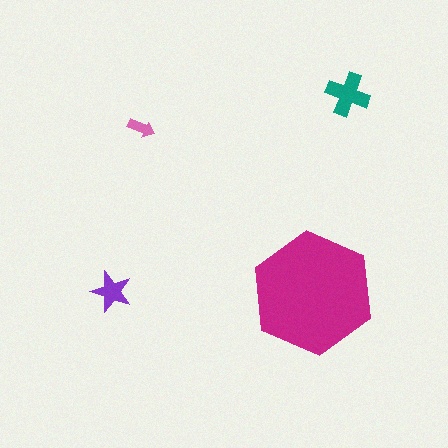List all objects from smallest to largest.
The pink arrow, the purple star, the teal cross, the magenta hexagon.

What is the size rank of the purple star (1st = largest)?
3rd.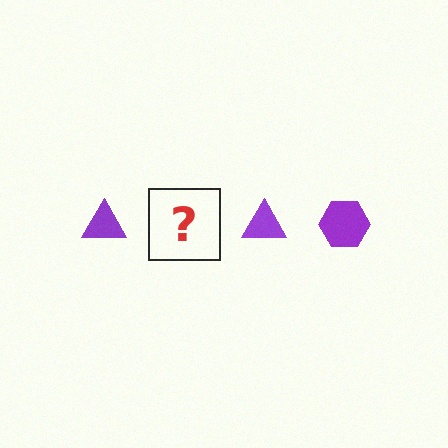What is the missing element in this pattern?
The missing element is a purple hexagon.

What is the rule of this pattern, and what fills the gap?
The rule is that the pattern cycles through triangle, hexagon shapes in purple. The gap should be filled with a purple hexagon.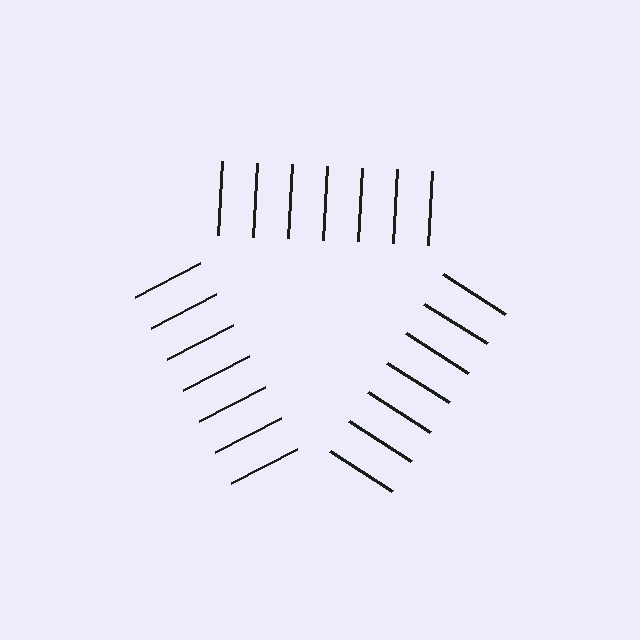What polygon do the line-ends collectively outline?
An illusory triangle — the line segments terminate on its edges but no continuous stroke is drawn.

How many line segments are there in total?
21 — 7 along each of the 3 edges.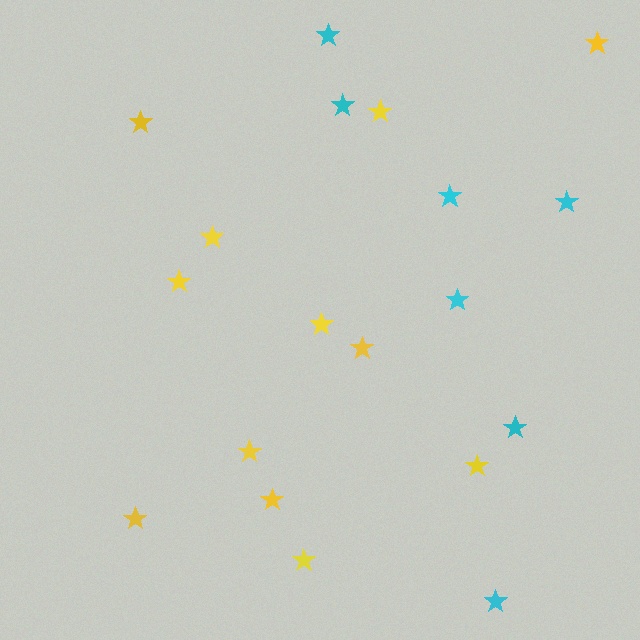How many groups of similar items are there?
There are 2 groups: one group of cyan stars (7) and one group of yellow stars (12).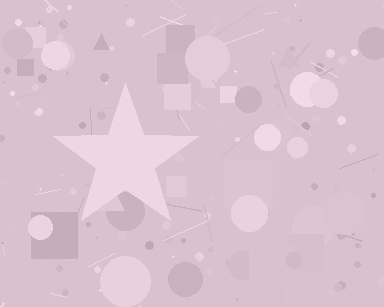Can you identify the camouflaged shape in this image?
The camouflaged shape is a star.